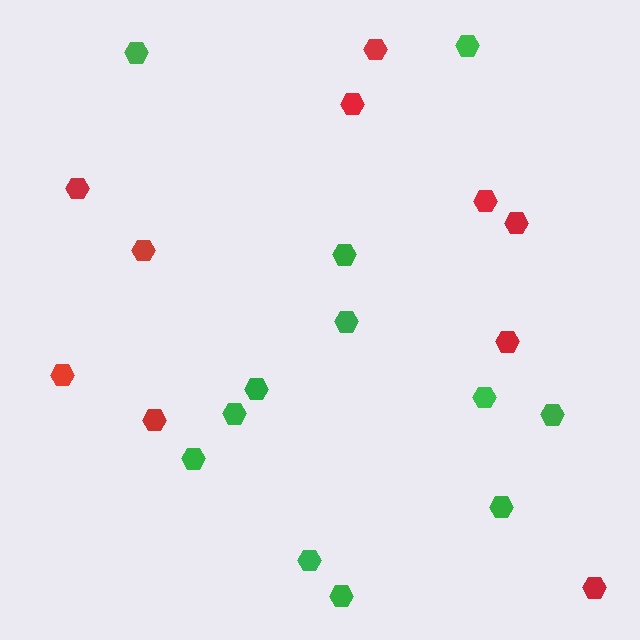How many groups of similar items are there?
There are 2 groups: one group of red hexagons (10) and one group of green hexagons (12).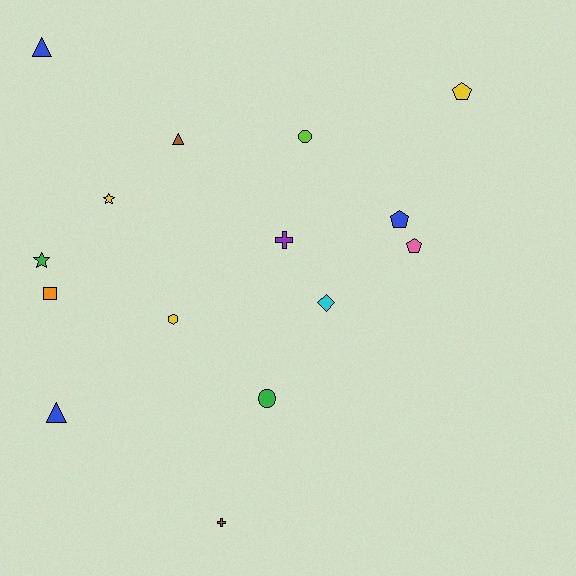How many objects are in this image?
There are 15 objects.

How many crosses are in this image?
There are 2 crosses.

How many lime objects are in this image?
There is 1 lime object.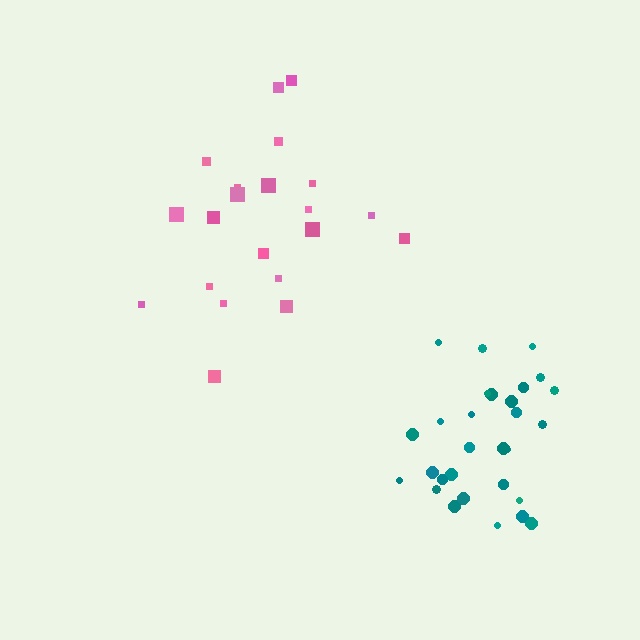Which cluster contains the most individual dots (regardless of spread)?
Teal (29).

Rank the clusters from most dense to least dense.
teal, pink.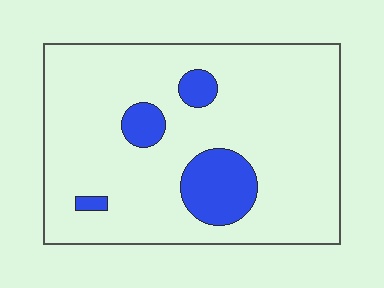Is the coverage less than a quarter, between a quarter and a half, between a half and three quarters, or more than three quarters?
Less than a quarter.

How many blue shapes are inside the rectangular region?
4.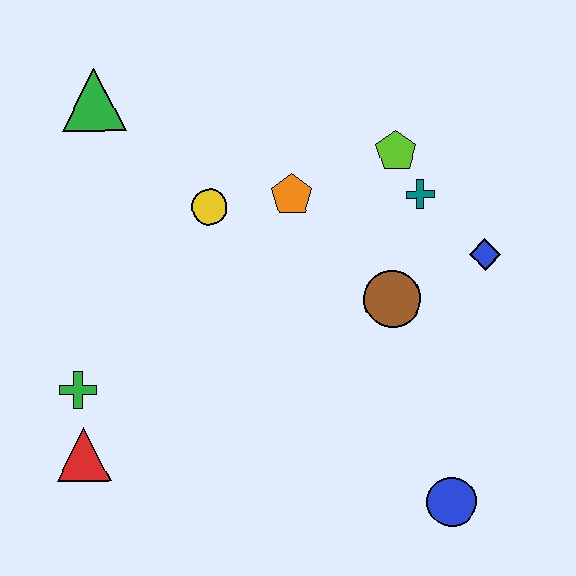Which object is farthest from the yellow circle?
The blue circle is farthest from the yellow circle.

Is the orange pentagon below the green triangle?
Yes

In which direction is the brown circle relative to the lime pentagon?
The brown circle is below the lime pentagon.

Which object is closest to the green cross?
The red triangle is closest to the green cross.